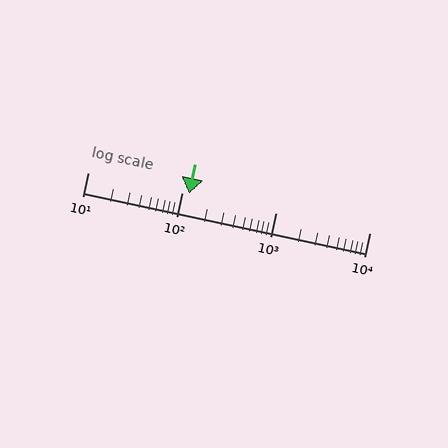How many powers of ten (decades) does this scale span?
The scale spans 3 decades, from 10 to 10000.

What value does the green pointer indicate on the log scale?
The pointer indicates approximately 120.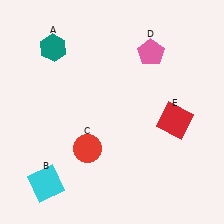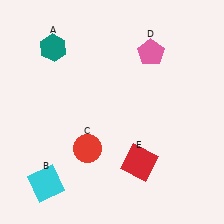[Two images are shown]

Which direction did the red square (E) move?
The red square (E) moved down.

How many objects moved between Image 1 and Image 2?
1 object moved between the two images.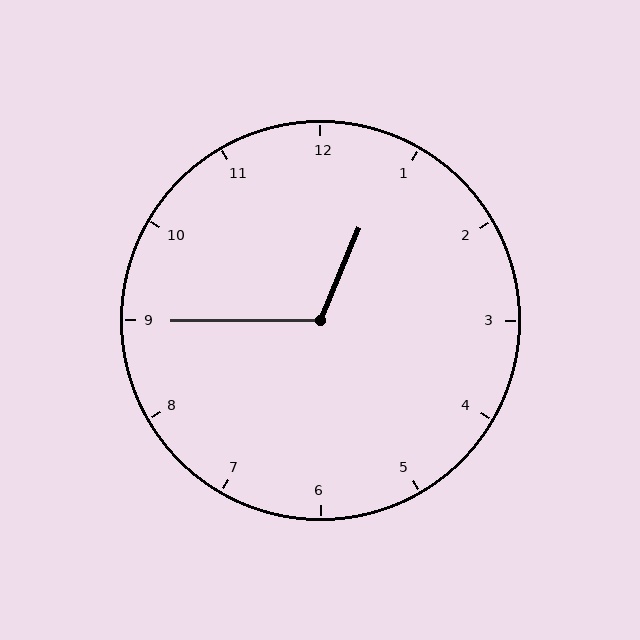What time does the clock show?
12:45.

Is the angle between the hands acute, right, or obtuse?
It is obtuse.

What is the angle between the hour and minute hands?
Approximately 112 degrees.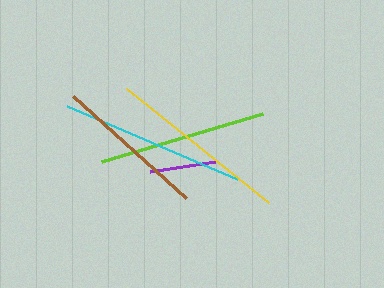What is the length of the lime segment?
The lime segment is approximately 169 pixels long.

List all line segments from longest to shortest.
From longest to shortest: cyan, yellow, lime, brown, purple.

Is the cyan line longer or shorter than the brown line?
The cyan line is longer than the brown line.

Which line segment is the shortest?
The purple line is the shortest at approximately 66 pixels.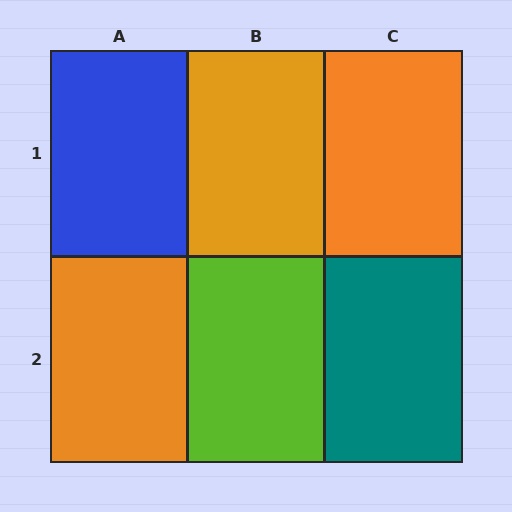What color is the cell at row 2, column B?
Lime.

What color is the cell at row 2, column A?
Orange.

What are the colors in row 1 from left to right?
Blue, orange, orange.